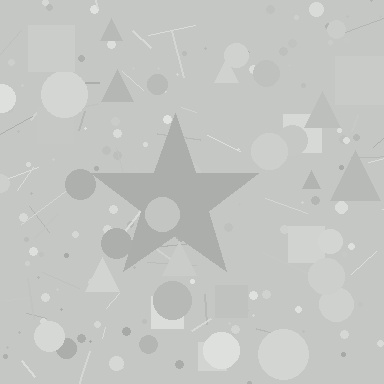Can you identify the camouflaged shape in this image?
The camouflaged shape is a star.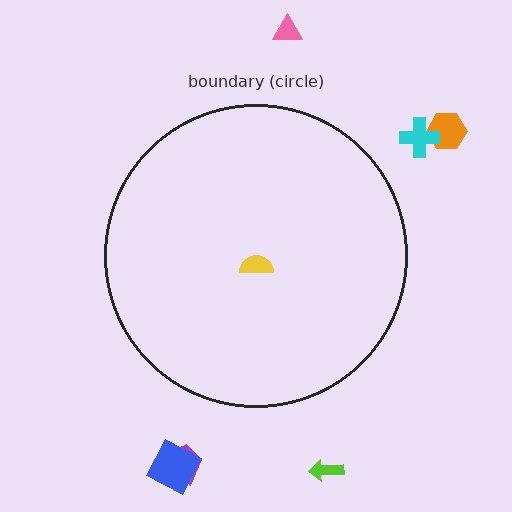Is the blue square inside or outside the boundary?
Outside.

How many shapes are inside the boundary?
1 inside, 6 outside.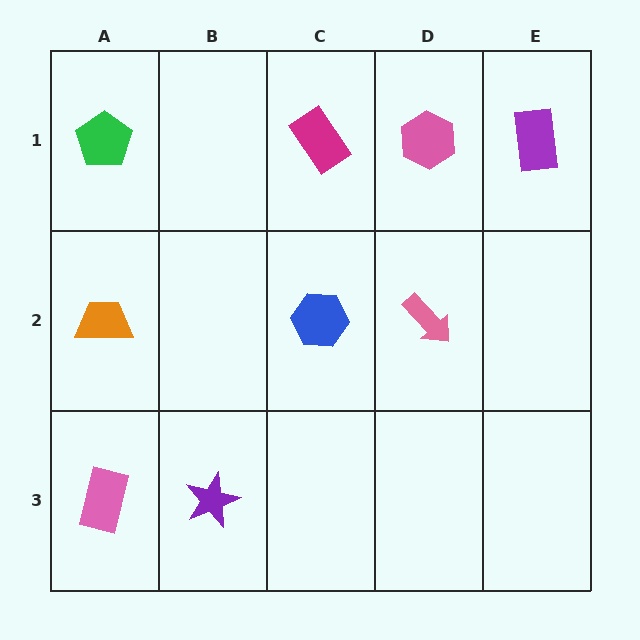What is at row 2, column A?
An orange trapezoid.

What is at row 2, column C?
A blue hexagon.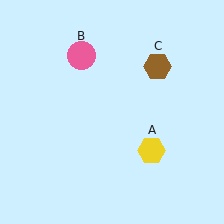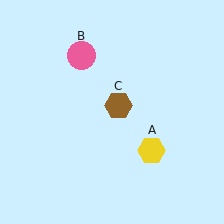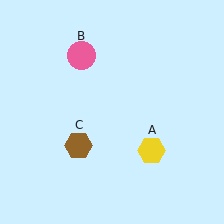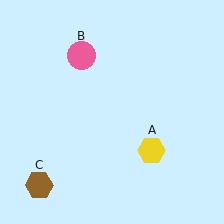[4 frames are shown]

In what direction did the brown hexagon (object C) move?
The brown hexagon (object C) moved down and to the left.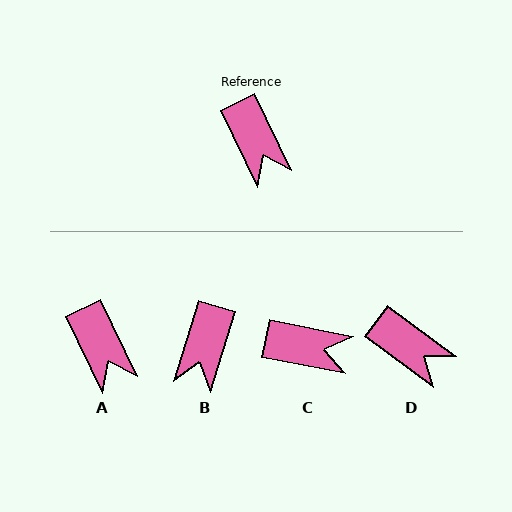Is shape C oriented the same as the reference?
No, it is off by about 53 degrees.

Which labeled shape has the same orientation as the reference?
A.